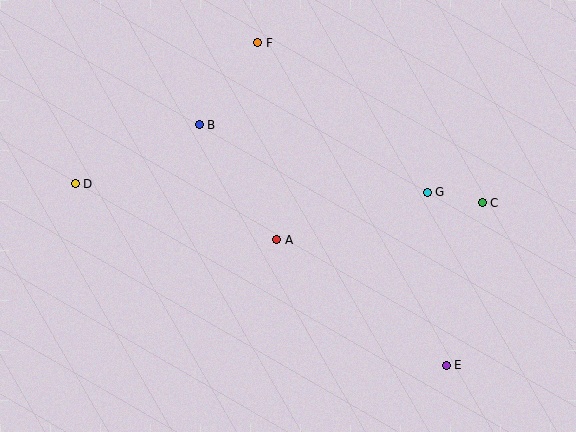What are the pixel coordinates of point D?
Point D is at (75, 184).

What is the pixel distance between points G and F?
The distance between G and F is 226 pixels.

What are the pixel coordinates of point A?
Point A is at (277, 240).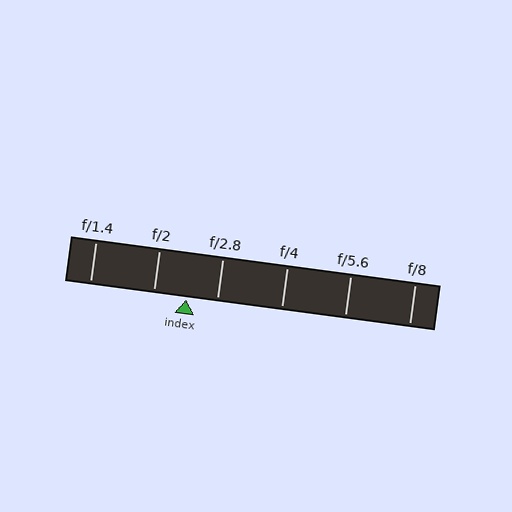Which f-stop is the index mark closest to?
The index mark is closest to f/2.8.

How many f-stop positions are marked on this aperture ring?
There are 6 f-stop positions marked.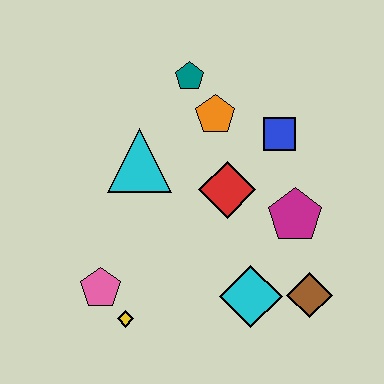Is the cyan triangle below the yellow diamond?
No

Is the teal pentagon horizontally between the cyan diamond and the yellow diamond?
Yes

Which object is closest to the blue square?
The orange pentagon is closest to the blue square.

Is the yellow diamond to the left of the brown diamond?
Yes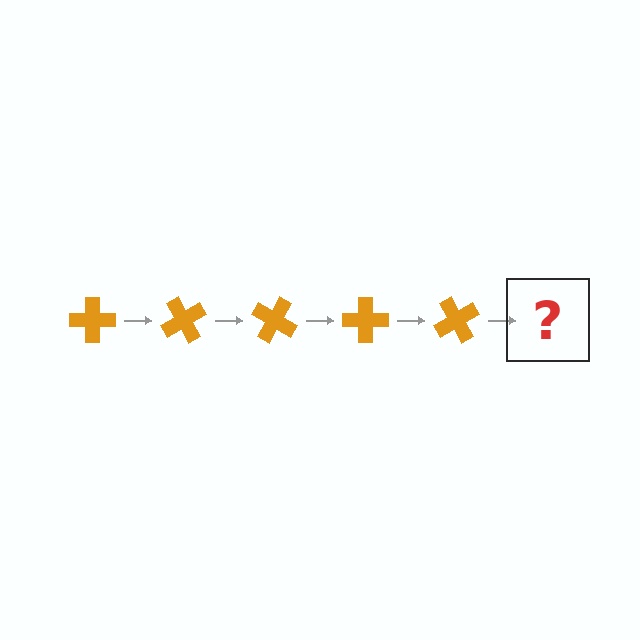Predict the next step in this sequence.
The next step is an orange cross rotated 300 degrees.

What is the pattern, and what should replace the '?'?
The pattern is that the cross rotates 60 degrees each step. The '?' should be an orange cross rotated 300 degrees.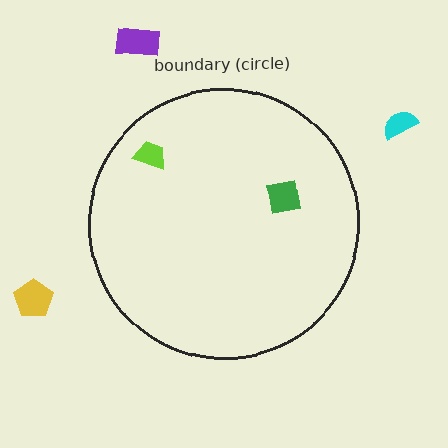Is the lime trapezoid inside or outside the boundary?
Inside.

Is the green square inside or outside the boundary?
Inside.